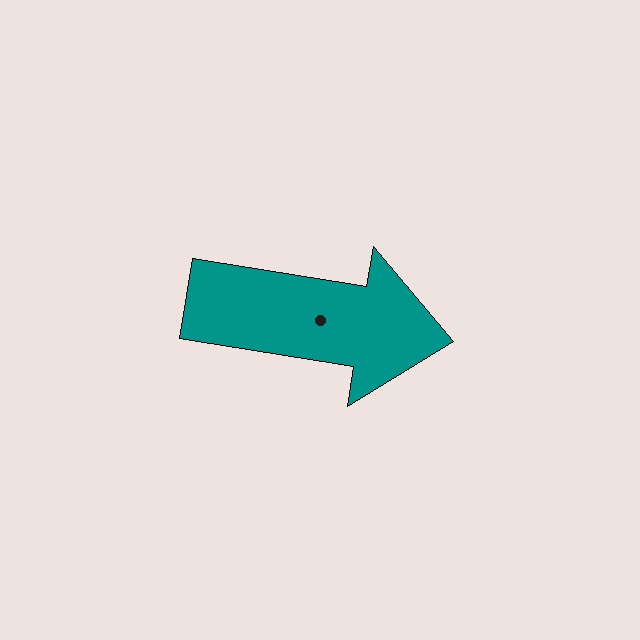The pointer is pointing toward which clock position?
Roughly 3 o'clock.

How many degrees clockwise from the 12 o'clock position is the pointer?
Approximately 99 degrees.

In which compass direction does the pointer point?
East.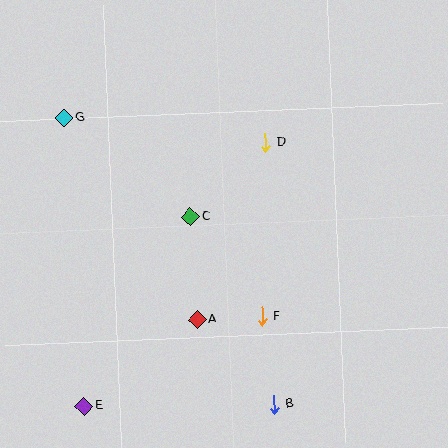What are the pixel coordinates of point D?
Point D is at (265, 142).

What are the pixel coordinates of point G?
Point G is at (64, 118).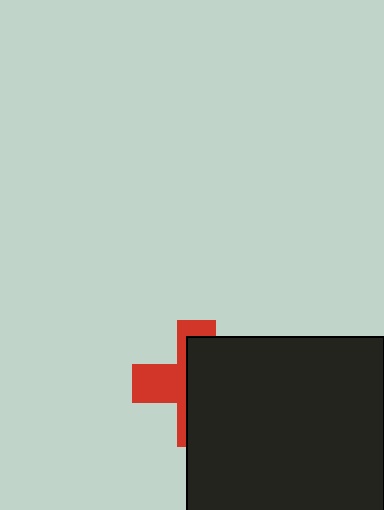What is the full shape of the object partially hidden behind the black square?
The partially hidden object is a red cross.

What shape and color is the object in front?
The object in front is a black square.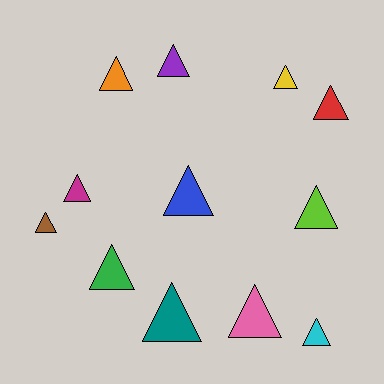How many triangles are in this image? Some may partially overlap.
There are 12 triangles.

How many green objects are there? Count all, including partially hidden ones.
There is 1 green object.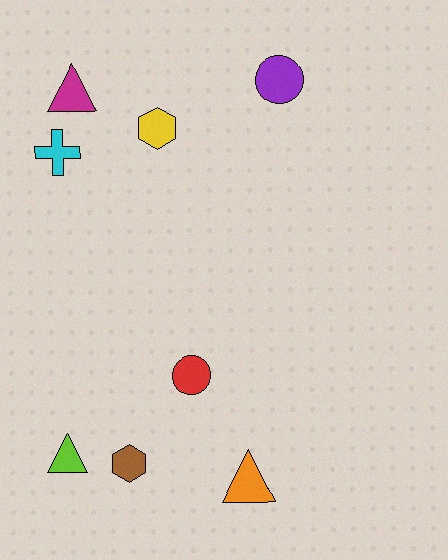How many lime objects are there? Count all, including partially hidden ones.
There is 1 lime object.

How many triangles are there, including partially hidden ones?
There are 3 triangles.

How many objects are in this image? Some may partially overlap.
There are 8 objects.